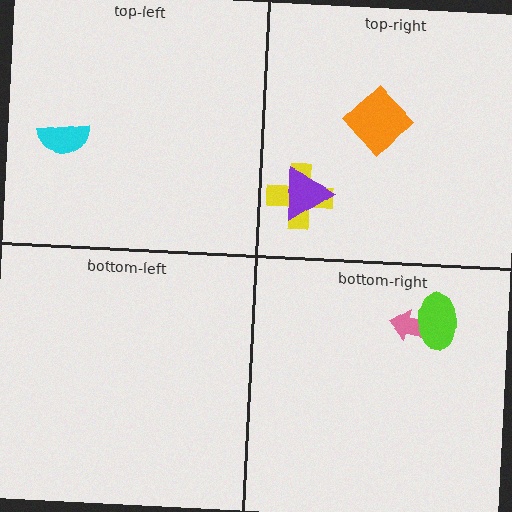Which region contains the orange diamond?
The top-right region.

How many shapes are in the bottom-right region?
2.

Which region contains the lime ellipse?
The bottom-right region.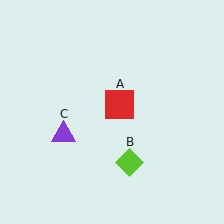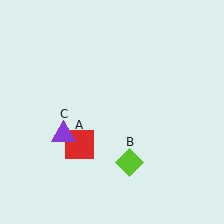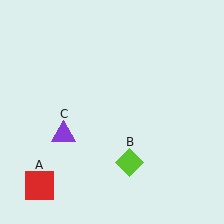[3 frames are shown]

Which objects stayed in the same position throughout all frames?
Lime diamond (object B) and purple triangle (object C) remained stationary.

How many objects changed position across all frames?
1 object changed position: red square (object A).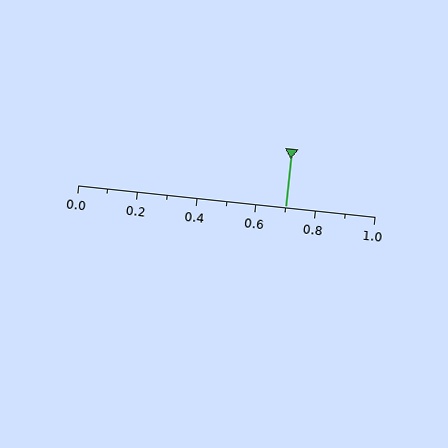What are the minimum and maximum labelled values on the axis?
The axis runs from 0.0 to 1.0.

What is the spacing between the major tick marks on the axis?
The major ticks are spaced 0.2 apart.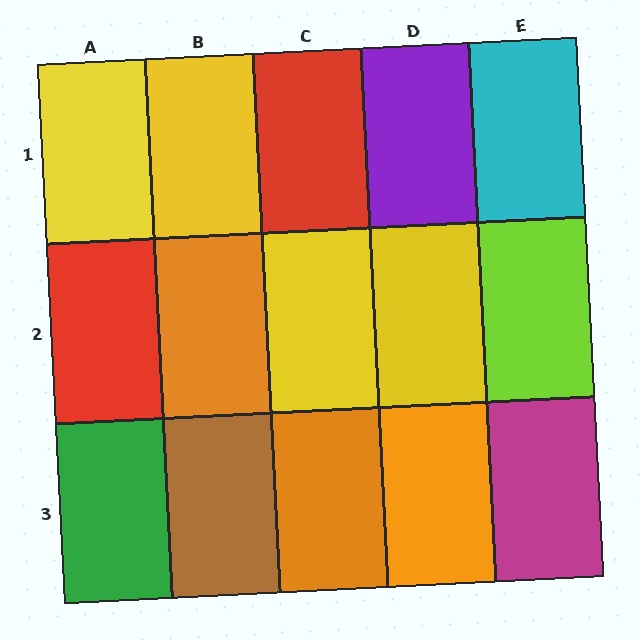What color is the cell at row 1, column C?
Red.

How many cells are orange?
3 cells are orange.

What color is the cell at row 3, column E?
Magenta.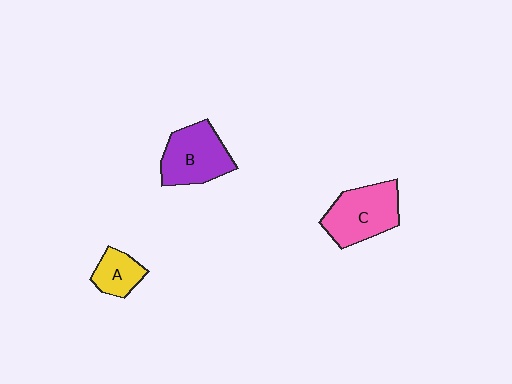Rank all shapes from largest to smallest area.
From largest to smallest: C (pink), B (purple), A (yellow).